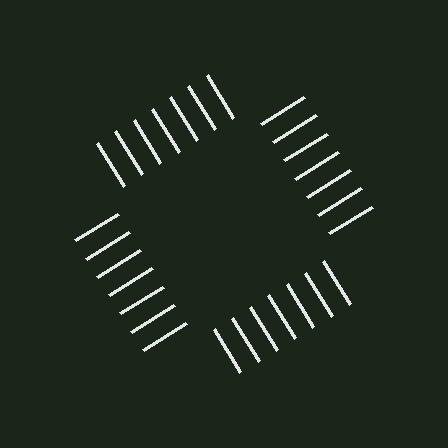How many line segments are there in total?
28 — 7 along each of the 4 edges.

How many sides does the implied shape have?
4 sides — the line-ends trace a square.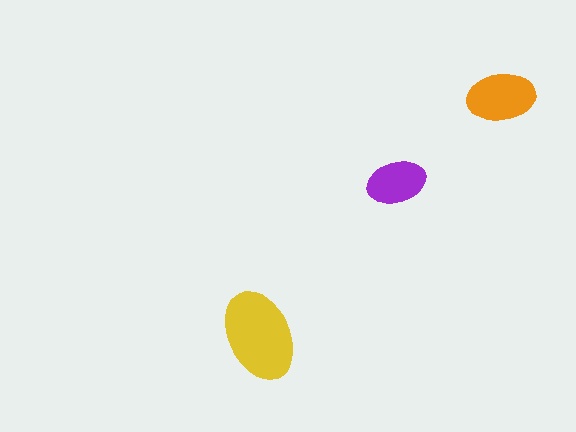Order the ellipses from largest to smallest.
the yellow one, the orange one, the purple one.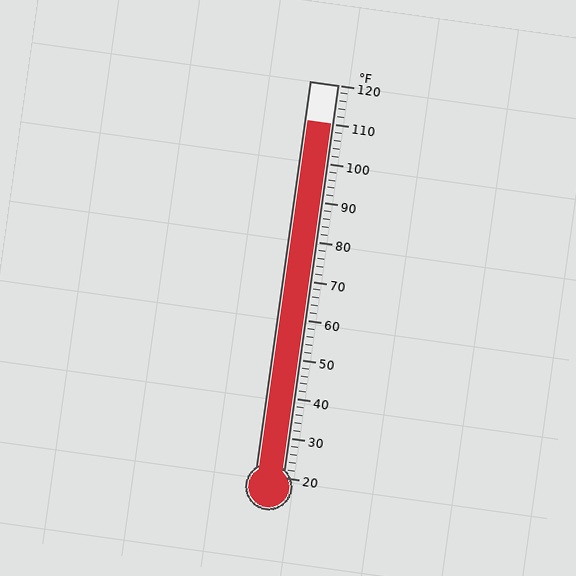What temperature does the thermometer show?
The thermometer shows approximately 110°F.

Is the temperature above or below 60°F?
The temperature is above 60°F.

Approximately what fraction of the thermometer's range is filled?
The thermometer is filled to approximately 90% of its range.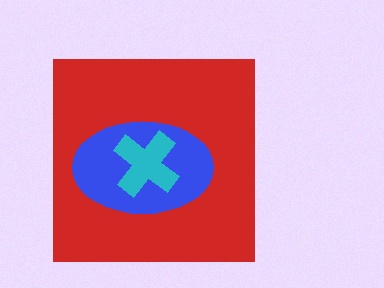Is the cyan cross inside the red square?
Yes.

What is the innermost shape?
The cyan cross.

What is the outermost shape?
The red square.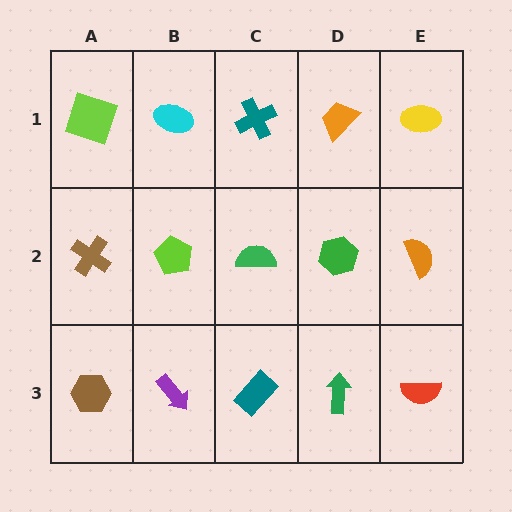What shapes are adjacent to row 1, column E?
An orange semicircle (row 2, column E), an orange trapezoid (row 1, column D).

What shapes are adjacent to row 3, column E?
An orange semicircle (row 2, column E), a green arrow (row 3, column D).